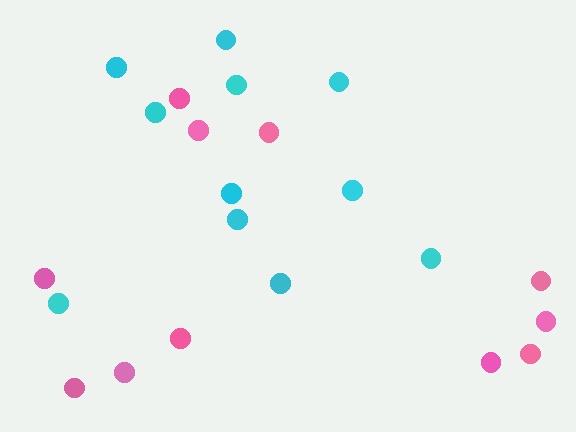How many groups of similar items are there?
There are 2 groups: one group of cyan circles (11) and one group of pink circles (11).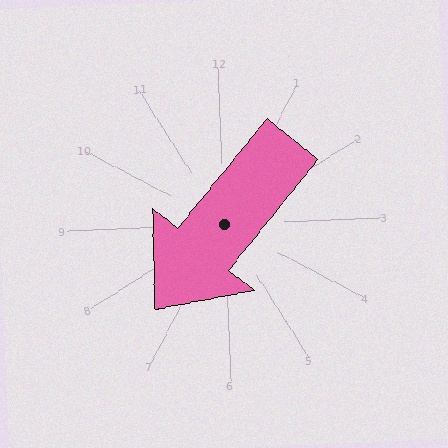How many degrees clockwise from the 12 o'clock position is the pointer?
Approximately 221 degrees.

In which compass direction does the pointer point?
Southwest.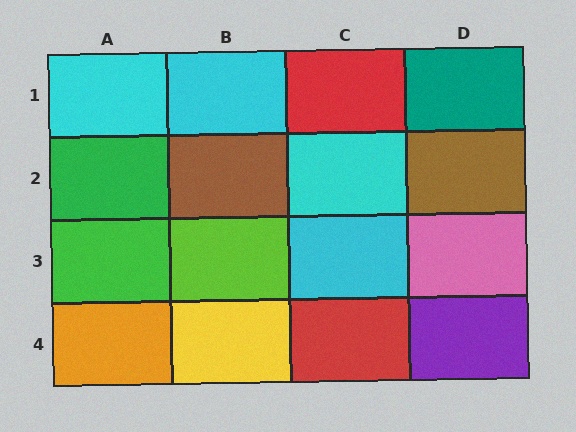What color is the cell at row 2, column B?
Brown.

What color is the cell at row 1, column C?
Red.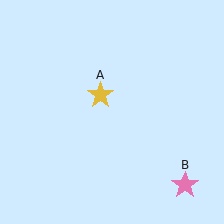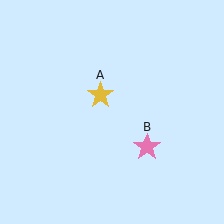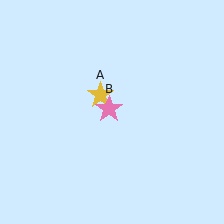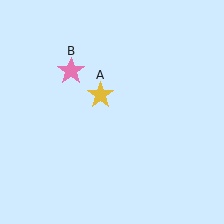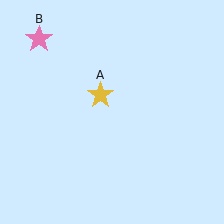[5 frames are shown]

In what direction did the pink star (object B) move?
The pink star (object B) moved up and to the left.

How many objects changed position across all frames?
1 object changed position: pink star (object B).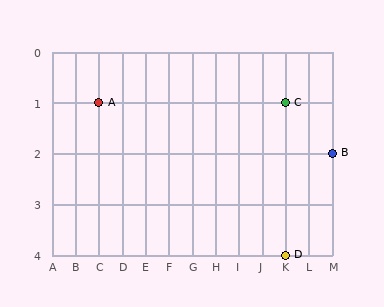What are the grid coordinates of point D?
Point D is at grid coordinates (K, 4).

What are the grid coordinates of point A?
Point A is at grid coordinates (C, 1).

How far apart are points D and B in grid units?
Points D and B are 2 columns and 2 rows apart (about 2.8 grid units diagonally).